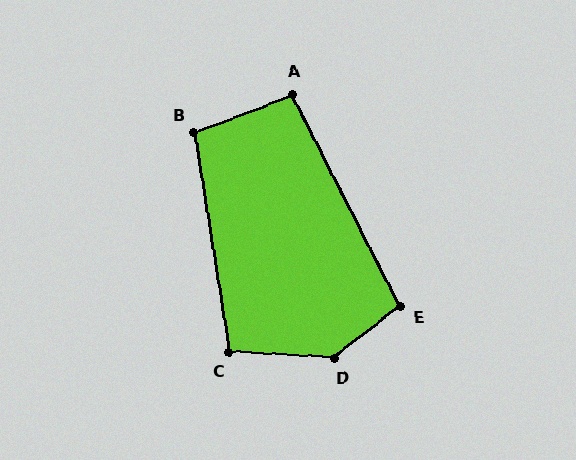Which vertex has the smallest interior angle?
A, at approximately 96 degrees.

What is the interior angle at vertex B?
Approximately 102 degrees (obtuse).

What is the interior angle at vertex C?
Approximately 102 degrees (obtuse).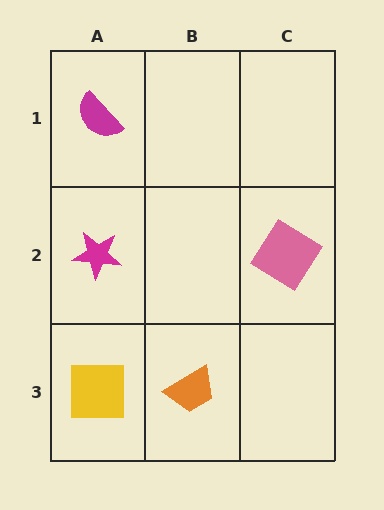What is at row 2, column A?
A magenta star.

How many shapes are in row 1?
1 shape.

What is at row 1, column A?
A magenta semicircle.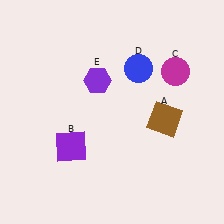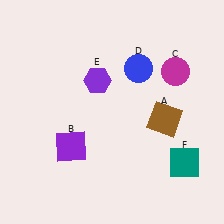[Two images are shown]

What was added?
A teal square (F) was added in Image 2.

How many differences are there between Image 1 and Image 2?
There is 1 difference between the two images.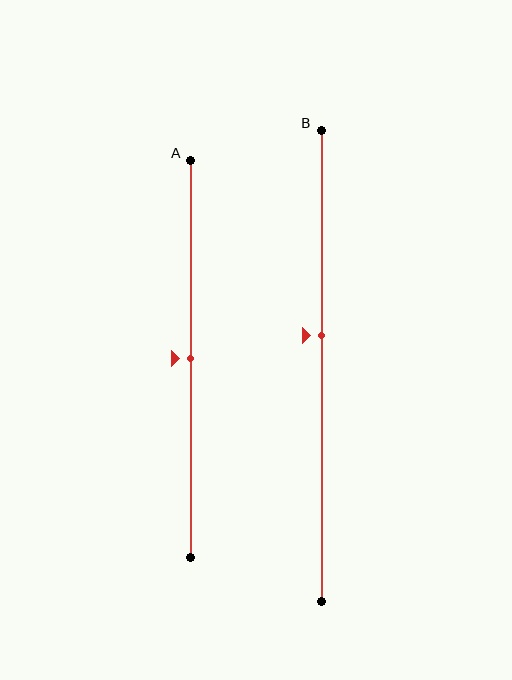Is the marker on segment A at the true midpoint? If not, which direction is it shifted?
Yes, the marker on segment A is at the true midpoint.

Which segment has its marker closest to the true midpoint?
Segment A has its marker closest to the true midpoint.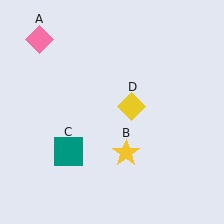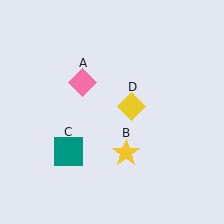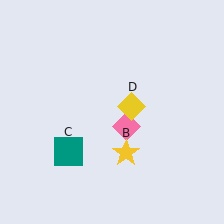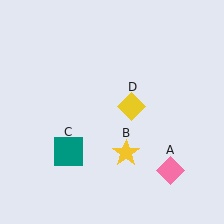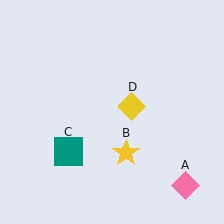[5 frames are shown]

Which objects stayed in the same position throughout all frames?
Yellow star (object B) and teal square (object C) and yellow diamond (object D) remained stationary.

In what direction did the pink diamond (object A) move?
The pink diamond (object A) moved down and to the right.